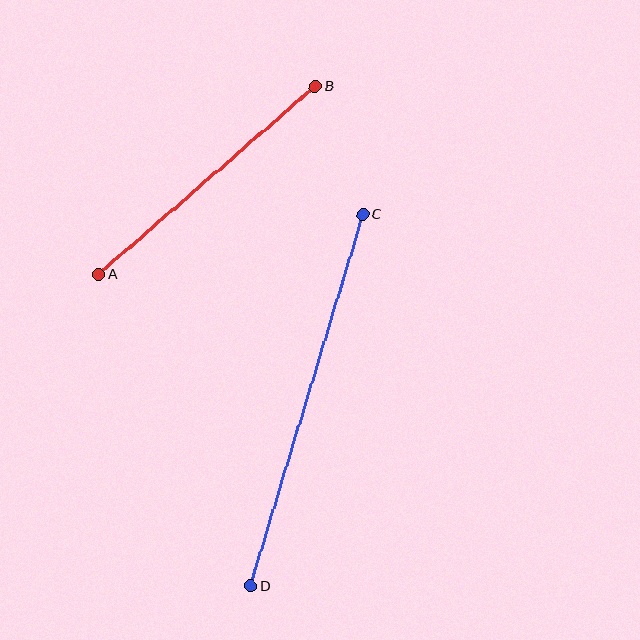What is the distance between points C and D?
The distance is approximately 388 pixels.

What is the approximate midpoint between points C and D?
The midpoint is at approximately (307, 400) pixels.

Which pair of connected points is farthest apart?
Points C and D are farthest apart.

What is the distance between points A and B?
The distance is approximately 287 pixels.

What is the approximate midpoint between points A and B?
The midpoint is at approximately (207, 180) pixels.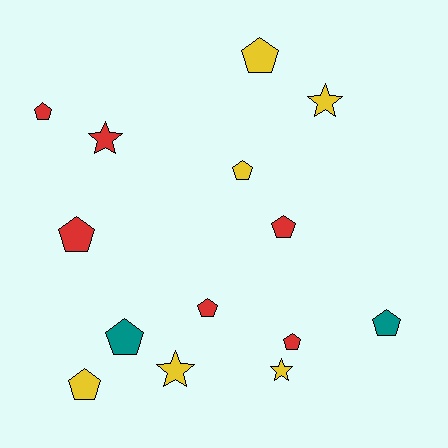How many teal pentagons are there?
There are 2 teal pentagons.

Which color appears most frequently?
Yellow, with 6 objects.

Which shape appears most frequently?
Pentagon, with 10 objects.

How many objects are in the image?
There are 14 objects.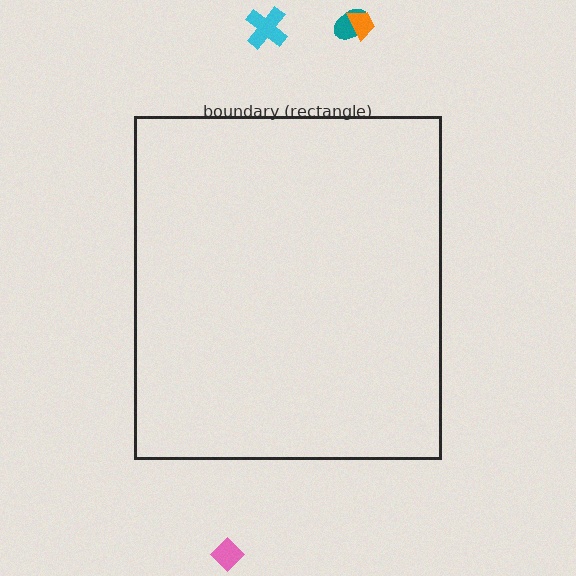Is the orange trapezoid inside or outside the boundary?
Outside.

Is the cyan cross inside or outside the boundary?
Outside.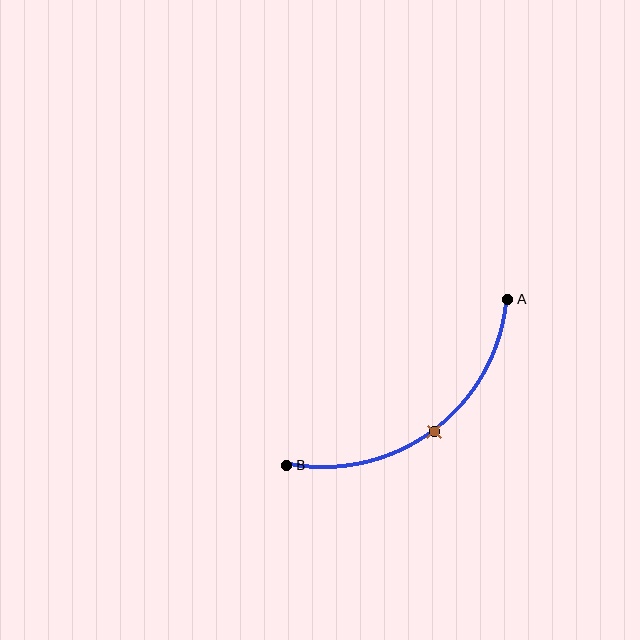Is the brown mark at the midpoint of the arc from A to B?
Yes. The brown mark lies on the arc at equal arc-length from both A and B — it is the arc midpoint.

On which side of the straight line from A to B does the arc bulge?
The arc bulges below and to the right of the straight line connecting A and B.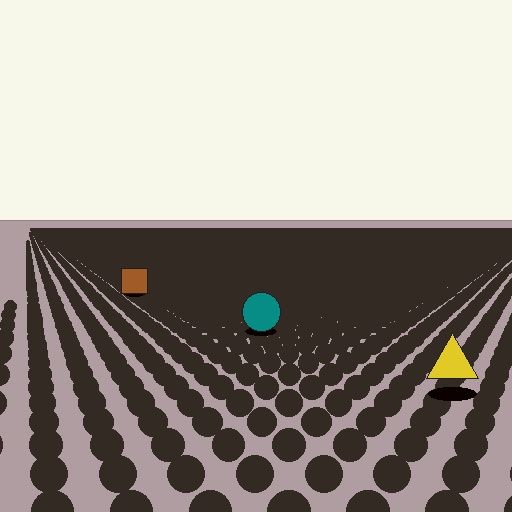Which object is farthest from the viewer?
The brown square is farthest from the viewer. It appears smaller and the ground texture around it is denser.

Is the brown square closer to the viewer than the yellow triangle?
No. The yellow triangle is closer — you can tell from the texture gradient: the ground texture is coarser near it.